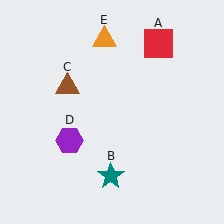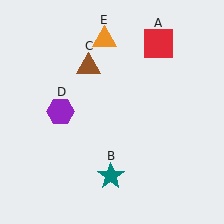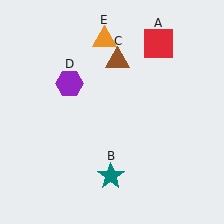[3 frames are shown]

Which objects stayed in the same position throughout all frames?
Red square (object A) and teal star (object B) and orange triangle (object E) remained stationary.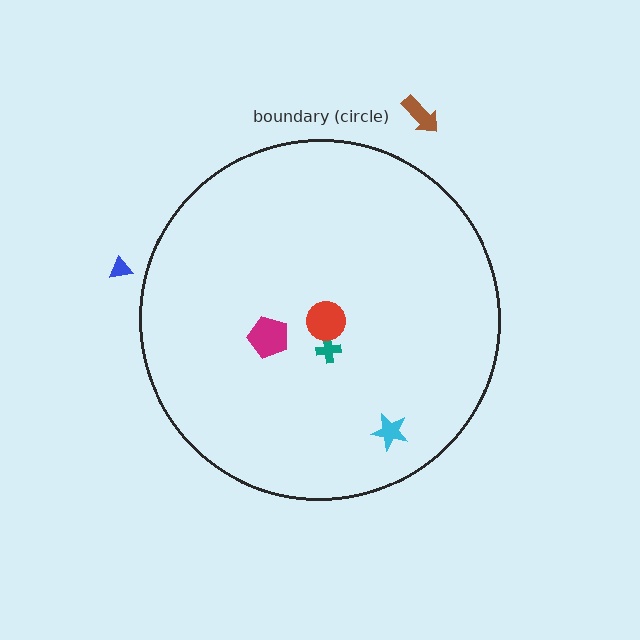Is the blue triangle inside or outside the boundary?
Outside.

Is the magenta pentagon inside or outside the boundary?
Inside.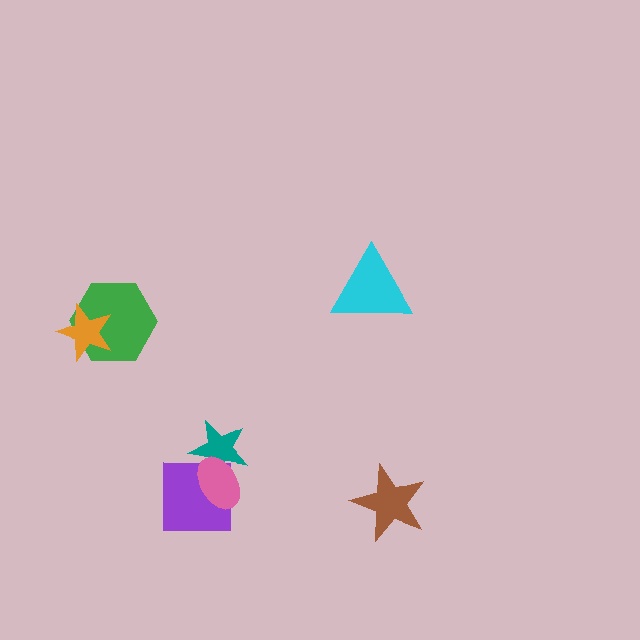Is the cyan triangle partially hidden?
No, no other shape covers it.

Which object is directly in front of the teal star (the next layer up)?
The purple square is directly in front of the teal star.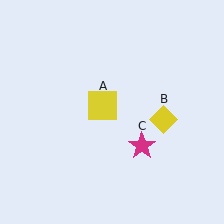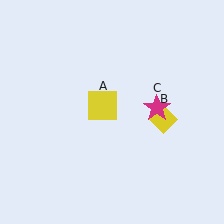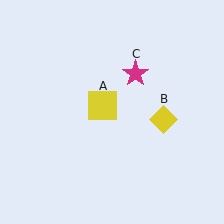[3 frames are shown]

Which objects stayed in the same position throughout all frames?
Yellow square (object A) and yellow diamond (object B) remained stationary.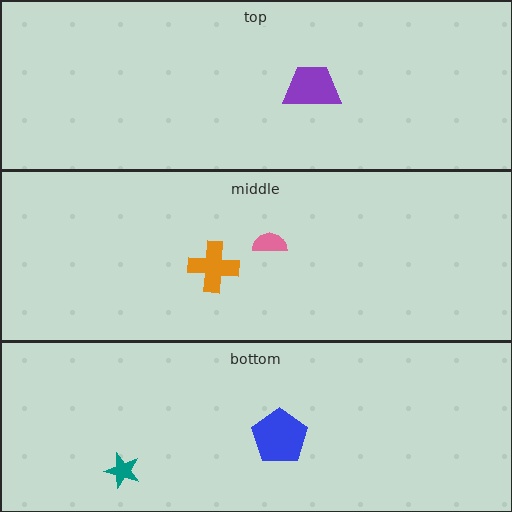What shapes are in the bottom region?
The teal star, the blue pentagon.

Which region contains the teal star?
The bottom region.